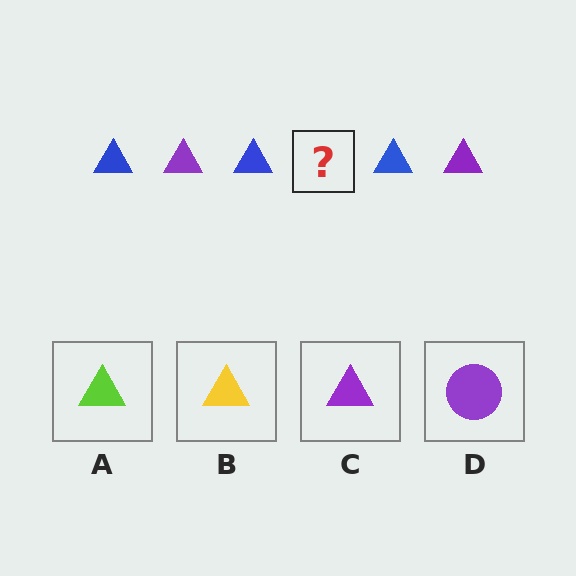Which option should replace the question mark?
Option C.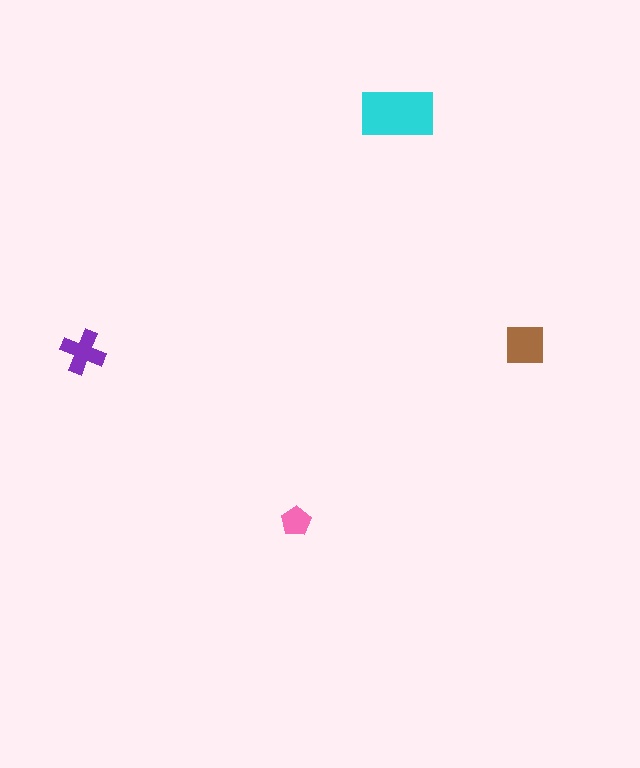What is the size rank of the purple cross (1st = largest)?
3rd.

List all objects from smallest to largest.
The pink pentagon, the purple cross, the brown square, the cyan rectangle.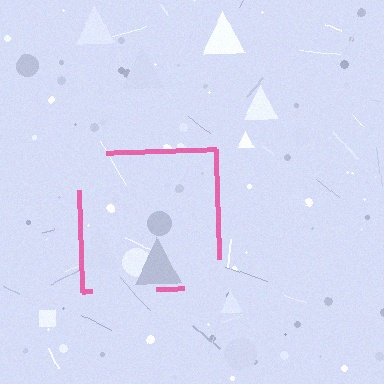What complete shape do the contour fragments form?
The contour fragments form a square.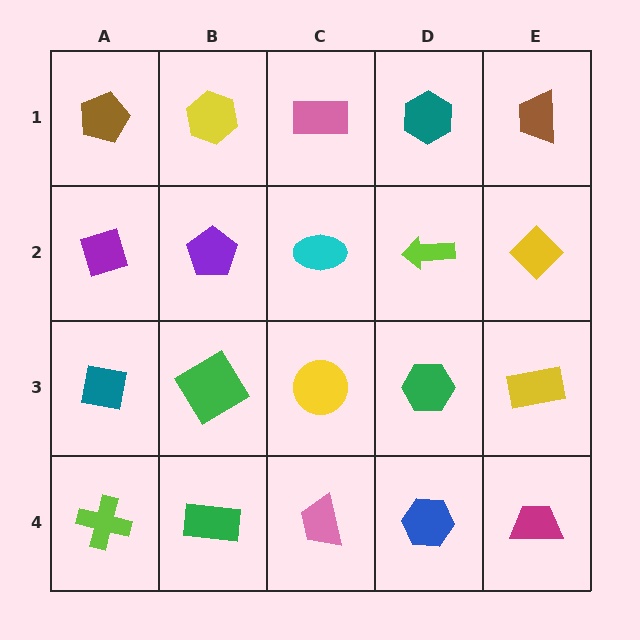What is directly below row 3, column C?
A pink trapezoid.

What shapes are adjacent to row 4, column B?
A green diamond (row 3, column B), a lime cross (row 4, column A), a pink trapezoid (row 4, column C).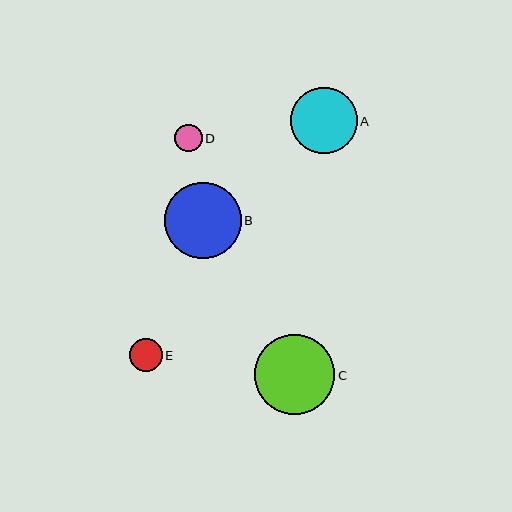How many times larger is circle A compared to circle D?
Circle A is approximately 2.4 times the size of circle D.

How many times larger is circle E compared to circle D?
Circle E is approximately 1.2 times the size of circle D.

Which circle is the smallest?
Circle D is the smallest with a size of approximately 28 pixels.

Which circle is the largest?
Circle C is the largest with a size of approximately 80 pixels.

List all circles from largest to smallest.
From largest to smallest: C, B, A, E, D.